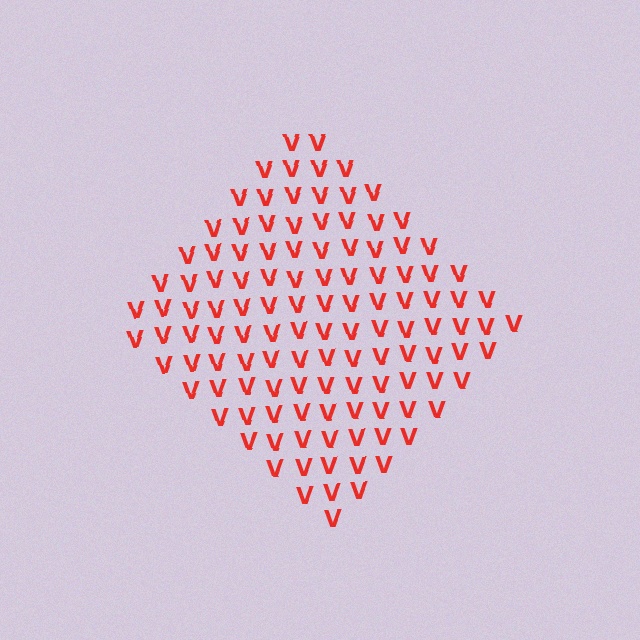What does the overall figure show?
The overall figure shows a diamond.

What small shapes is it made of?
It is made of small letter V's.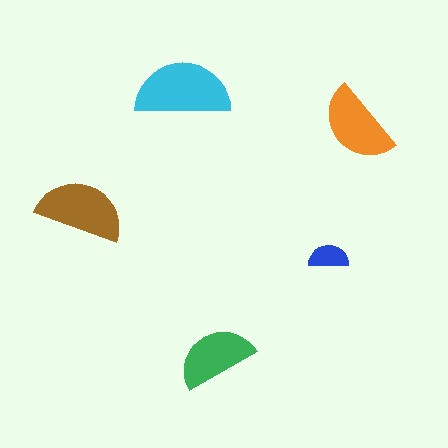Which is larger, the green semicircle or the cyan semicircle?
The cyan one.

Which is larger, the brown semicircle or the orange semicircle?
The brown one.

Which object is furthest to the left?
The brown semicircle is leftmost.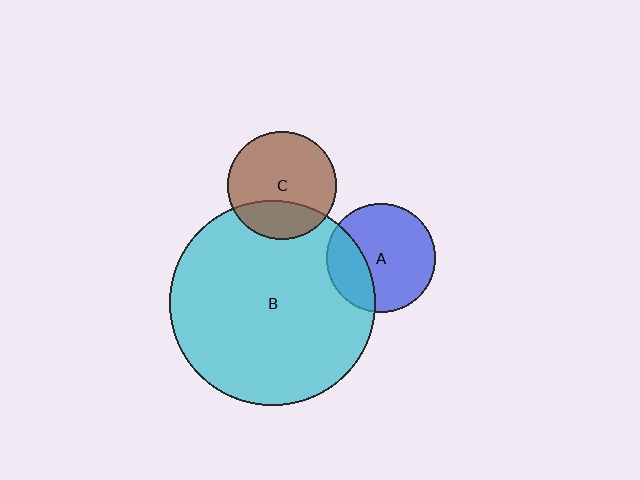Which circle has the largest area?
Circle B (cyan).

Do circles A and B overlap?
Yes.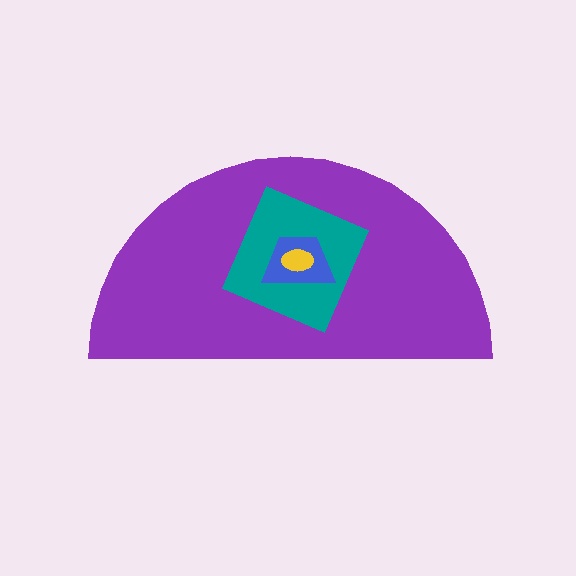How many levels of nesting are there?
4.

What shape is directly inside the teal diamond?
The blue trapezoid.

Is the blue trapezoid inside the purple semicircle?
Yes.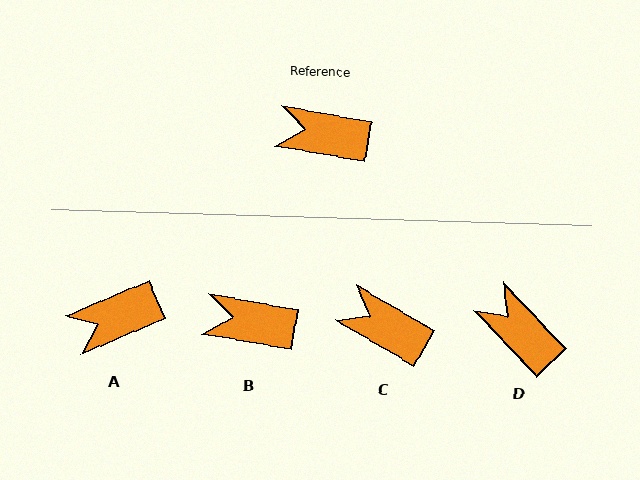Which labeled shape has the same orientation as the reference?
B.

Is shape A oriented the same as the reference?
No, it is off by about 33 degrees.